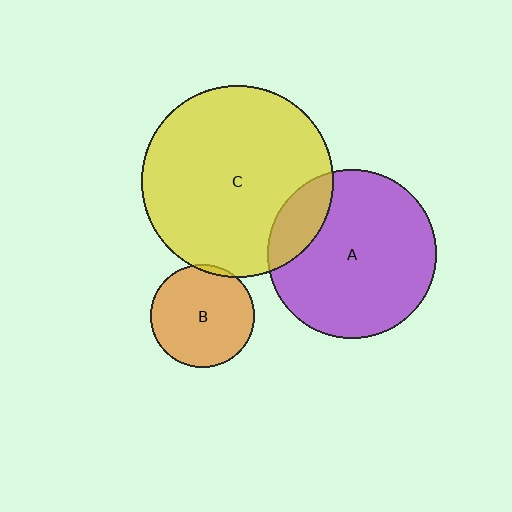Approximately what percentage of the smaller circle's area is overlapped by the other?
Approximately 5%.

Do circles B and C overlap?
Yes.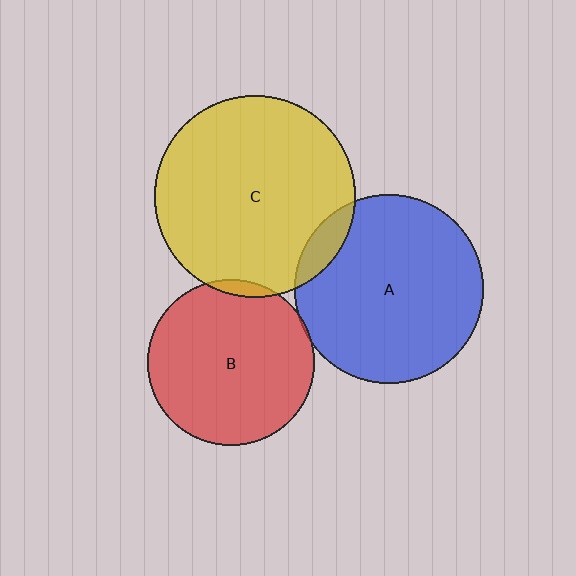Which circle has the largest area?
Circle C (yellow).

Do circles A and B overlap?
Yes.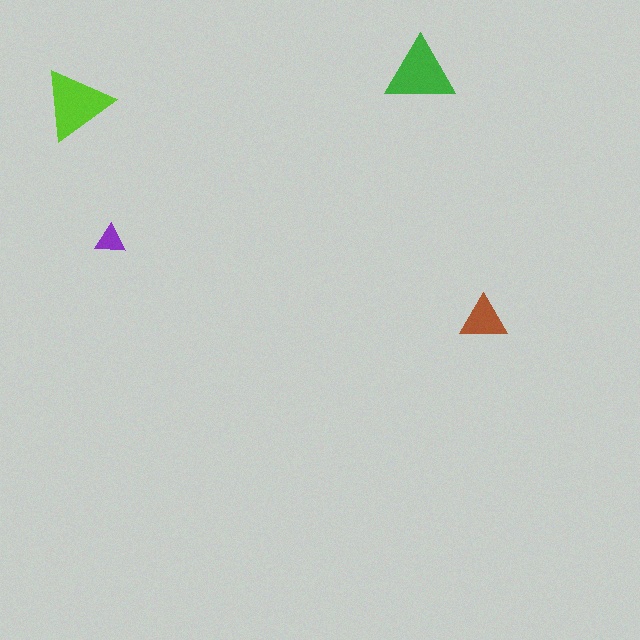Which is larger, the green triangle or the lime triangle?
The lime one.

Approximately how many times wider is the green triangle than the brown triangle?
About 1.5 times wider.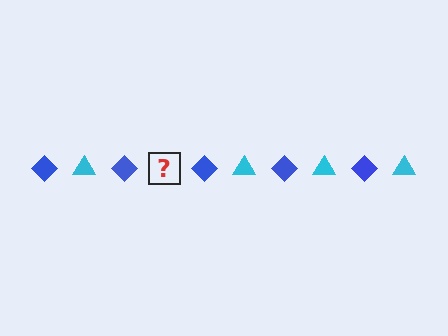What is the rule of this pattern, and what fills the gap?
The rule is that the pattern alternates between blue diamond and cyan triangle. The gap should be filled with a cyan triangle.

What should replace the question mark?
The question mark should be replaced with a cyan triangle.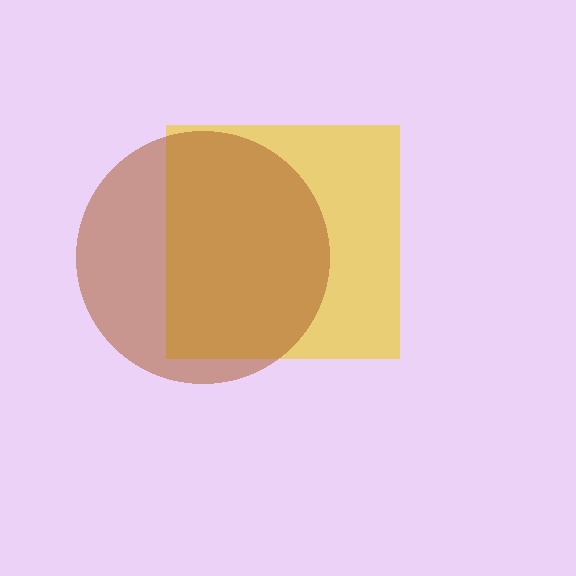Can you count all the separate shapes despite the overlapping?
Yes, there are 2 separate shapes.